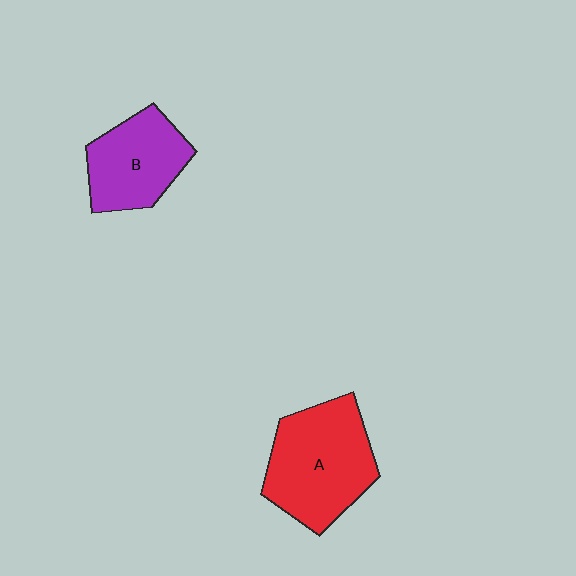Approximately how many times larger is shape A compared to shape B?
Approximately 1.4 times.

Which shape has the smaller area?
Shape B (purple).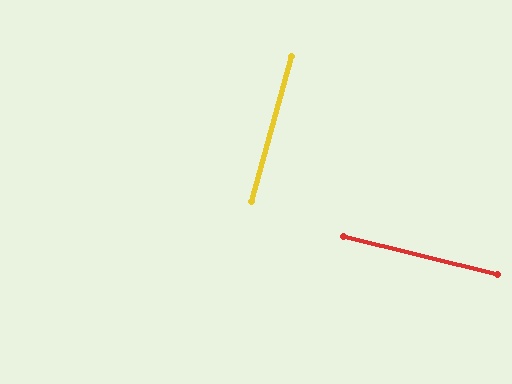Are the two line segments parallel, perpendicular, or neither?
Perpendicular — they meet at approximately 88°.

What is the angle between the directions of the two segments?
Approximately 88 degrees.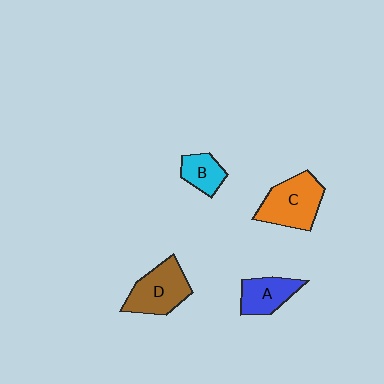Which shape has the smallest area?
Shape B (cyan).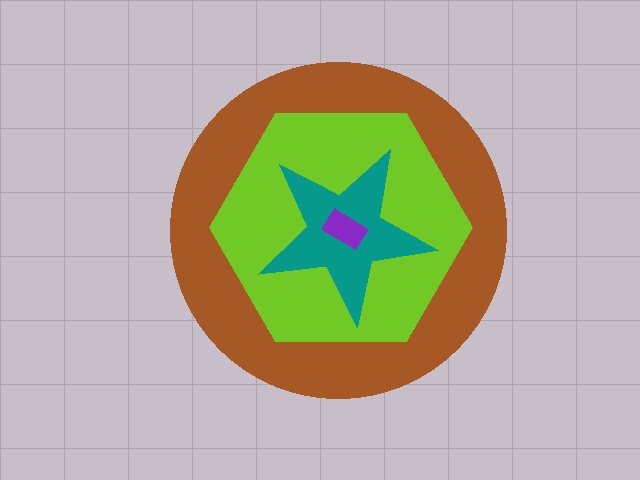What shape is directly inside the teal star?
The purple rectangle.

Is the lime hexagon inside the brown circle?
Yes.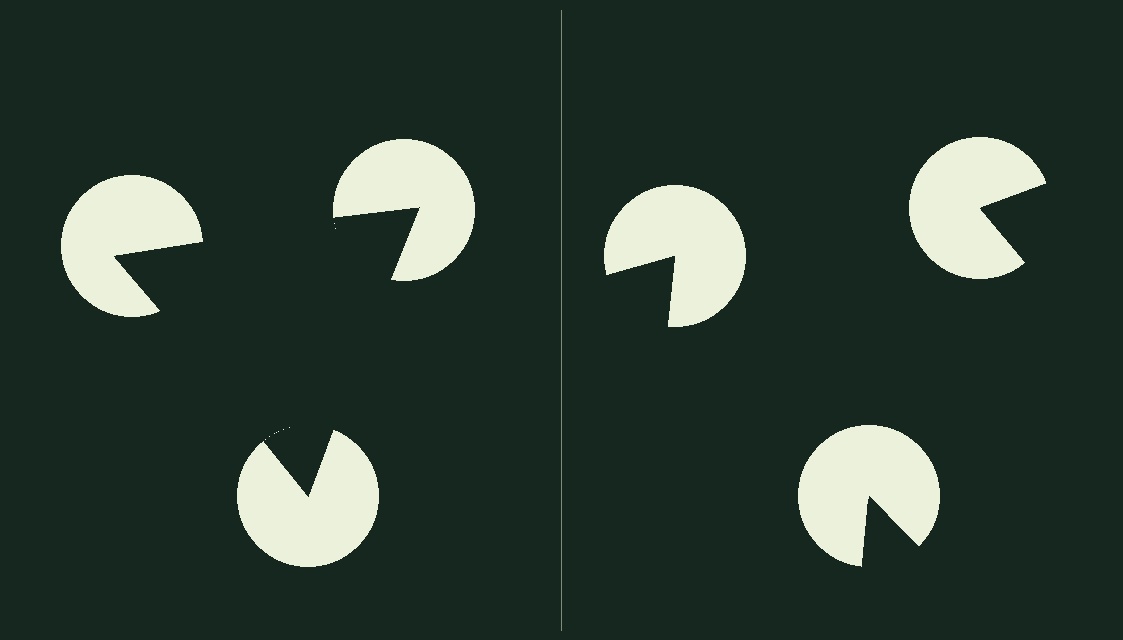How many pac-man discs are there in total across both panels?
6 — 3 on each side.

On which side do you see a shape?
An illusory triangle appears on the left side. On the right side the wedge cuts are rotated, so no coherent shape forms.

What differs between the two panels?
The pac-man discs are positioned identically on both sides; only the wedge orientations differ. On the left they align to a triangle; on the right they are misaligned.